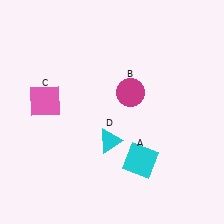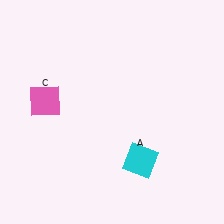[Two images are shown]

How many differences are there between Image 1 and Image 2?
There are 2 differences between the two images.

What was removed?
The magenta circle (B), the cyan triangle (D) were removed in Image 2.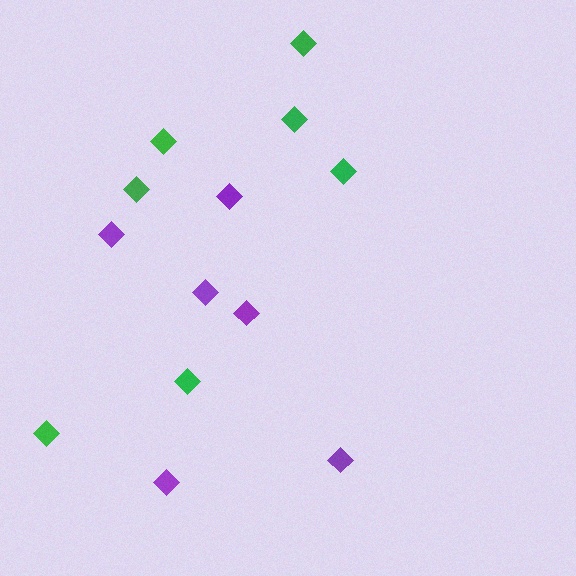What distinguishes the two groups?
There are 2 groups: one group of green diamonds (7) and one group of purple diamonds (6).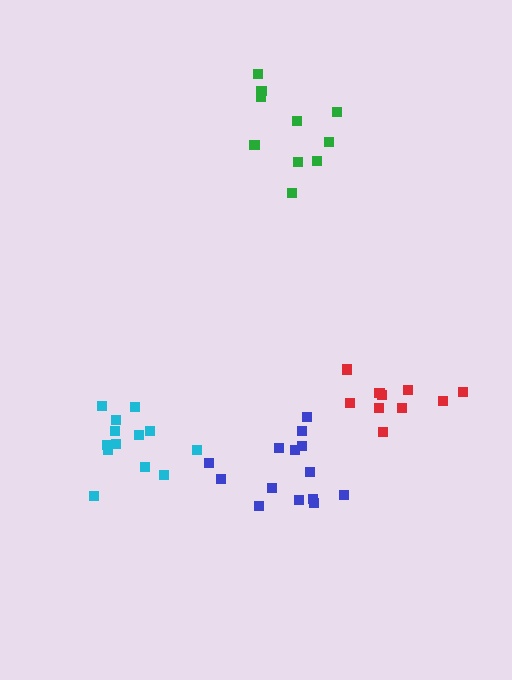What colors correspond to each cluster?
The clusters are colored: cyan, green, red, blue.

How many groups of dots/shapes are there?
There are 4 groups.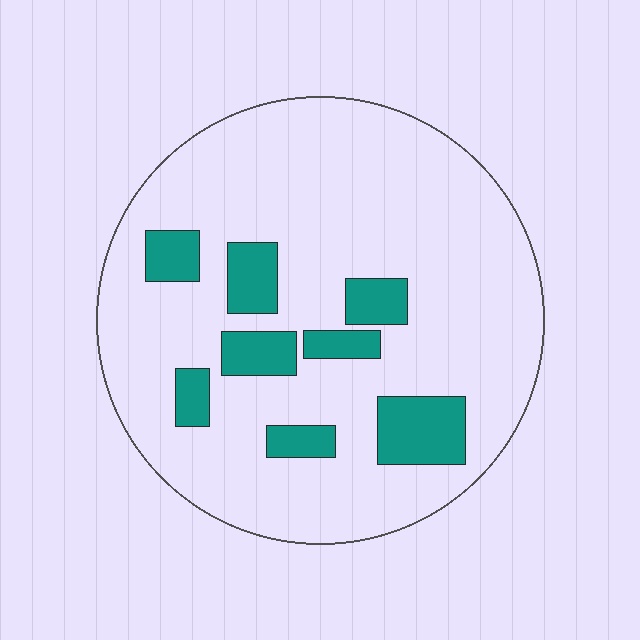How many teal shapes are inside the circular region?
8.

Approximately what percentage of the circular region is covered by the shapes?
Approximately 15%.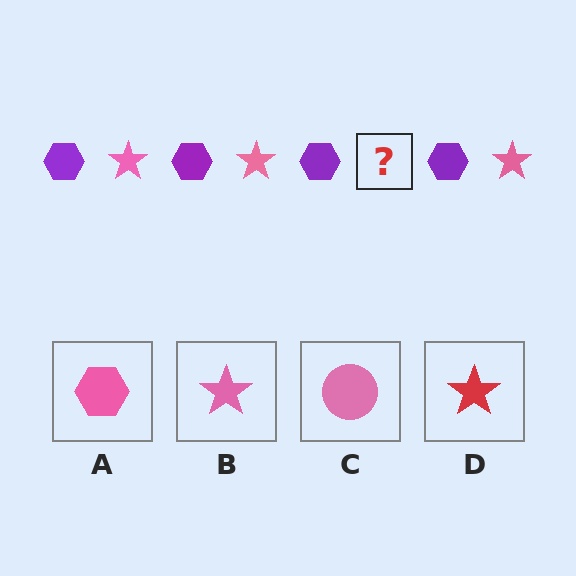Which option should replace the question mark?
Option B.